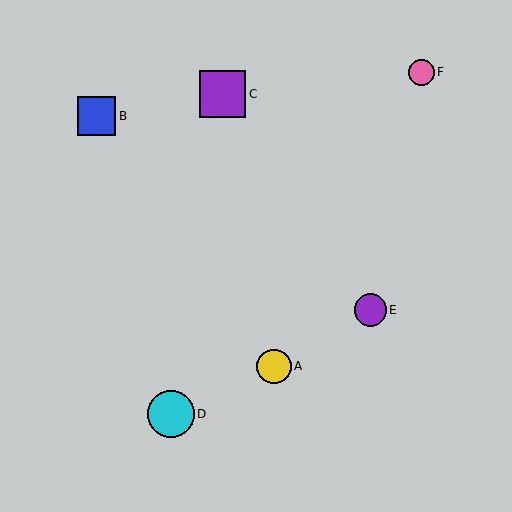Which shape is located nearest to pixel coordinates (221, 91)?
The purple square (labeled C) at (222, 94) is nearest to that location.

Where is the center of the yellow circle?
The center of the yellow circle is at (274, 366).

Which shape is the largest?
The cyan circle (labeled D) is the largest.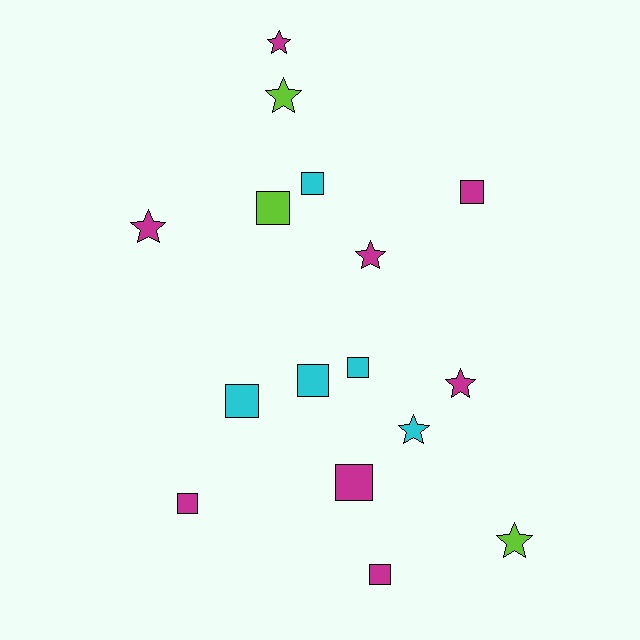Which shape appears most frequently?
Square, with 9 objects.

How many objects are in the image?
There are 16 objects.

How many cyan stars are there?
There is 1 cyan star.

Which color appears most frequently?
Magenta, with 8 objects.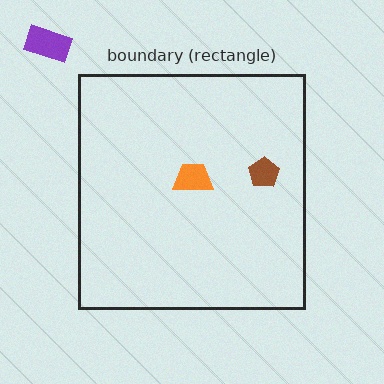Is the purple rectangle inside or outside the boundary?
Outside.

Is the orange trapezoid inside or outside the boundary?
Inside.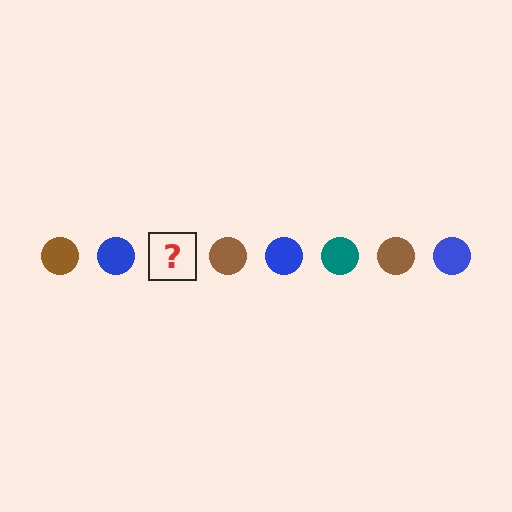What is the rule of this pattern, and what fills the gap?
The rule is that the pattern cycles through brown, blue, teal circles. The gap should be filled with a teal circle.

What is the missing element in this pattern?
The missing element is a teal circle.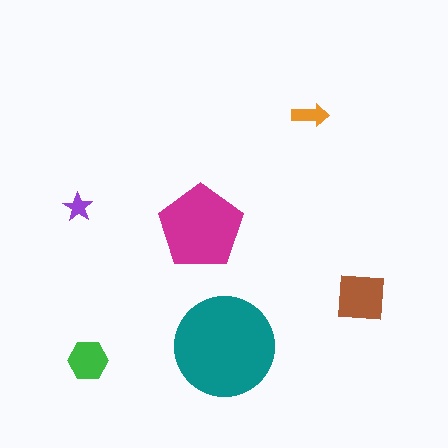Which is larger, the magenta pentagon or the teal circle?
The teal circle.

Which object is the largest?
The teal circle.